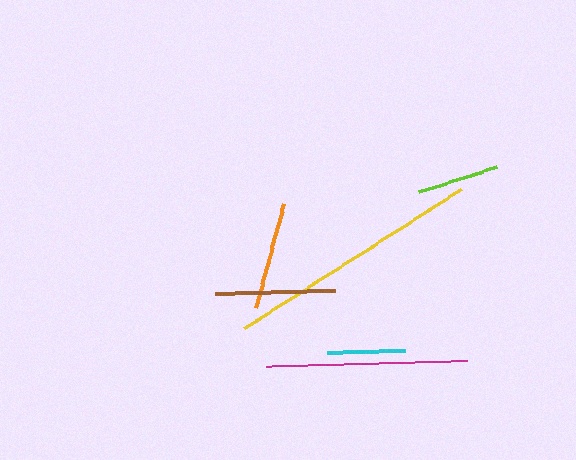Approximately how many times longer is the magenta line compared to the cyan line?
The magenta line is approximately 2.6 times the length of the cyan line.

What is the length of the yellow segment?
The yellow segment is approximately 258 pixels long.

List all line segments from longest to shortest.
From longest to shortest: yellow, magenta, brown, orange, lime, cyan.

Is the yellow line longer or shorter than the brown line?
The yellow line is longer than the brown line.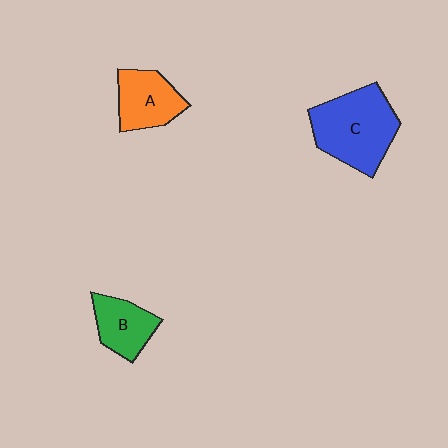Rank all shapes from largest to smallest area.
From largest to smallest: C (blue), A (orange), B (green).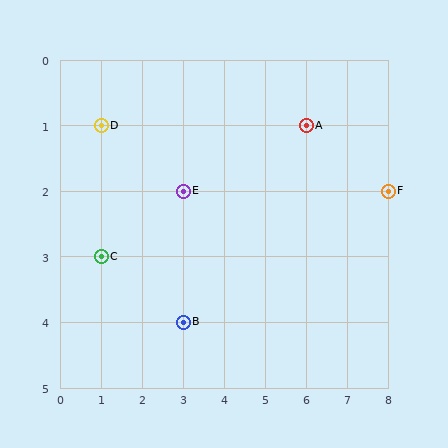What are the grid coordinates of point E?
Point E is at grid coordinates (3, 2).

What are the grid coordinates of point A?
Point A is at grid coordinates (6, 1).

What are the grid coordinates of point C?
Point C is at grid coordinates (1, 3).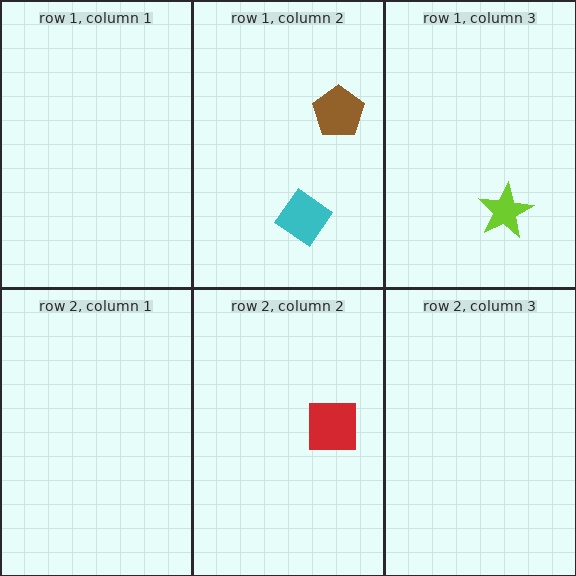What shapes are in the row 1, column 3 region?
The lime star.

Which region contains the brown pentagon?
The row 1, column 2 region.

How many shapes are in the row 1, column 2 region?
2.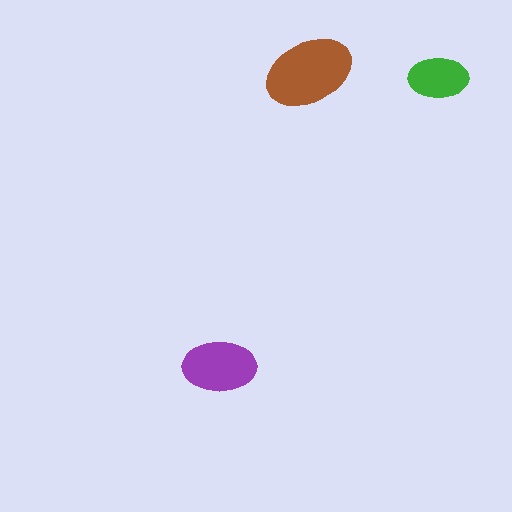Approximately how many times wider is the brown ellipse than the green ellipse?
About 1.5 times wider.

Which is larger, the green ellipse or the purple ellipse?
The purple one.